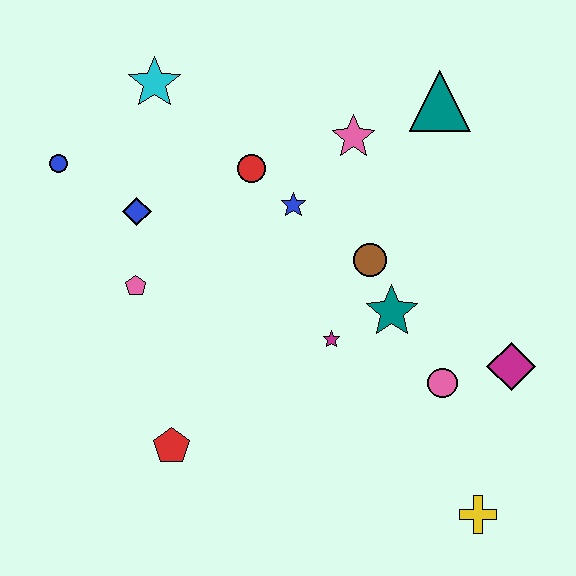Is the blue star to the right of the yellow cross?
No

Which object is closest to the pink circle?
The magenta diamond is closest to the pink circle.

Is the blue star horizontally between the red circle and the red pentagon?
No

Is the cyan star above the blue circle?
Yes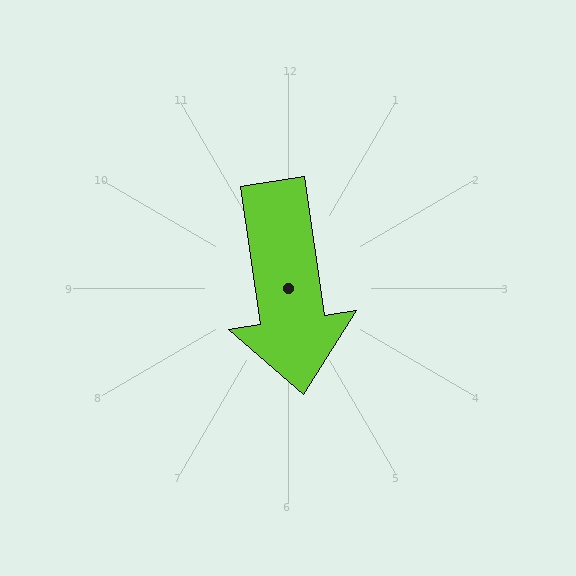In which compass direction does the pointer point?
South.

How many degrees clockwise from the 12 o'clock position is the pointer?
Approximately 172 degrees.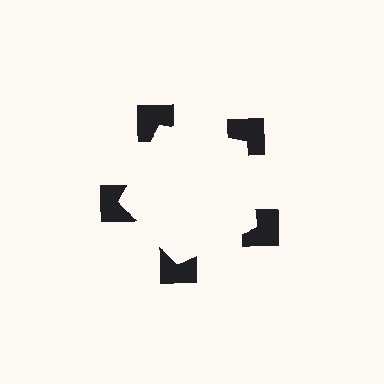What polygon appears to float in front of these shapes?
An illusory pentagon — its edges are inferred from the aligned wedge cuts in the notched squares, not physically drawn.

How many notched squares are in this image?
There are 5 — one at each vertex of the illusory pentagon.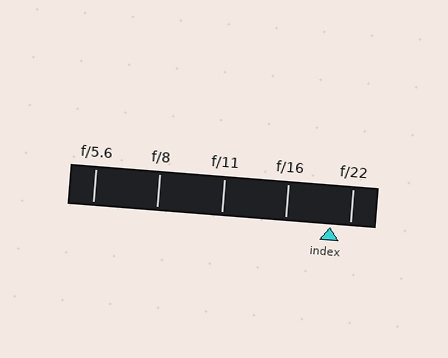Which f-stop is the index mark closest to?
The index mark is closest to f/22.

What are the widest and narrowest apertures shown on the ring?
The widest aperture shown is f/5.6 and the narrowest is f/22.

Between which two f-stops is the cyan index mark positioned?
The index mark is between f/16 and f/22.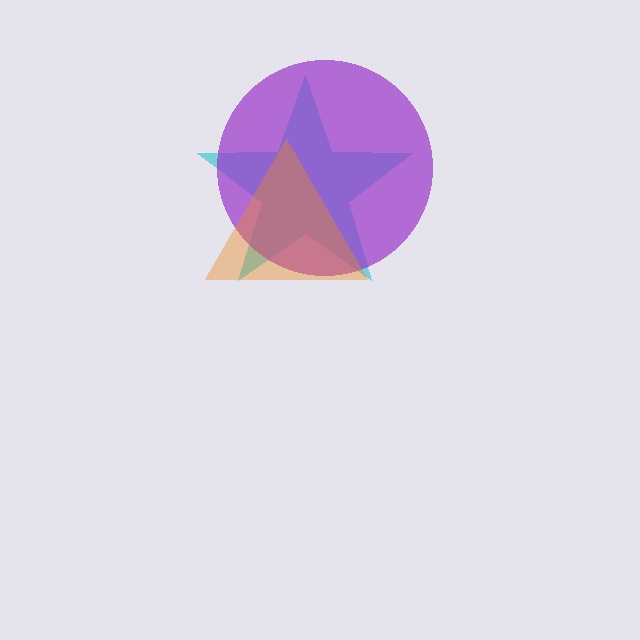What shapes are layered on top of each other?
The layered shapes are: a cyan star, a purple circle, an orange triangle.